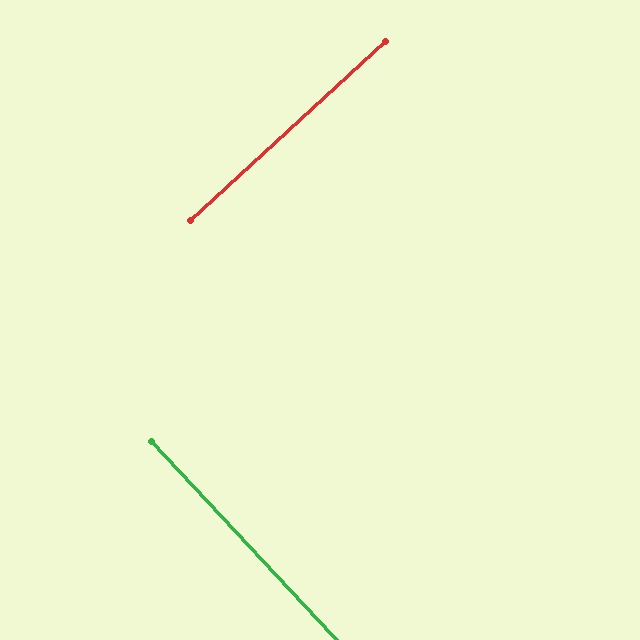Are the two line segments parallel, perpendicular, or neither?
Perpendicular — they meet at approximately 90°.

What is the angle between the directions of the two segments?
Approximately 90 degrees.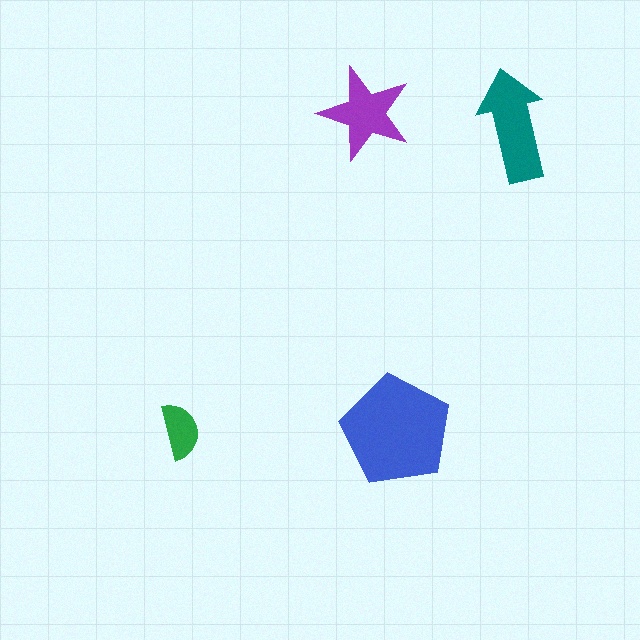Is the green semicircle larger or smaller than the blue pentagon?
Smaller.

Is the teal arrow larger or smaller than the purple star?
Larger.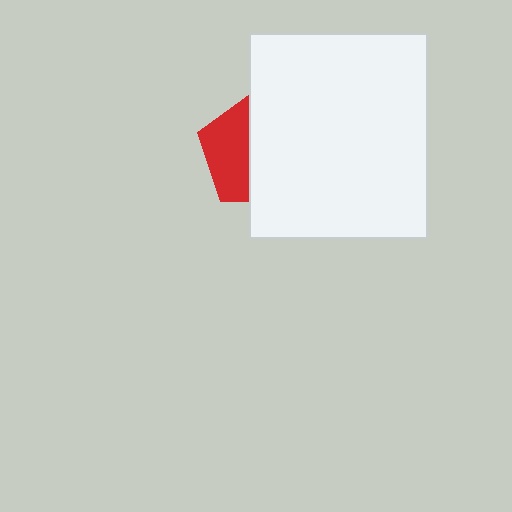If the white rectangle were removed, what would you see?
You would see the complete red pentagon.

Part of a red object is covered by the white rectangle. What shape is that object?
It is a pentagon.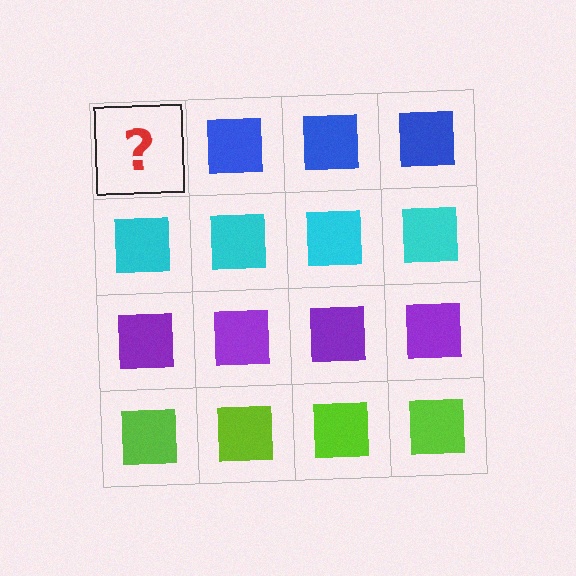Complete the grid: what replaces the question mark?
The question mark should be replaced with a blue square.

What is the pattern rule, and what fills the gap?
The rule is that each row has a consistent color. The gap should be filled with a blue square.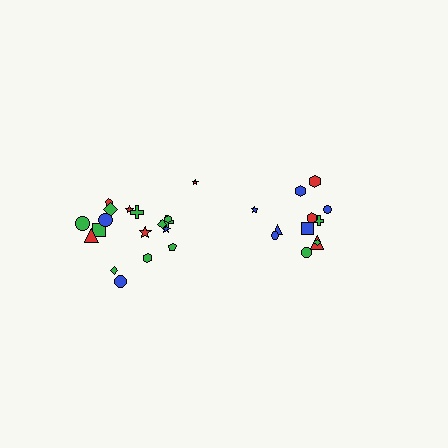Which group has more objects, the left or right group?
The left group.